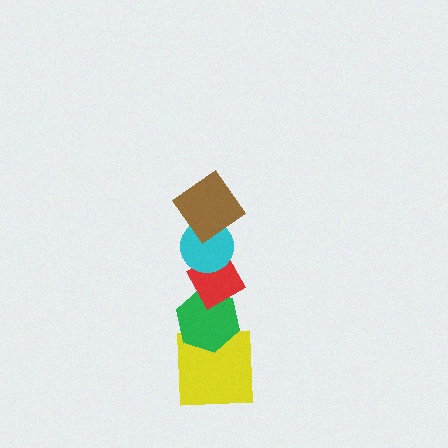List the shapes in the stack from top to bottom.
From top to bottom: the brown diamond, the cyan circle, the red diamond, the green hexagon, the yellow square.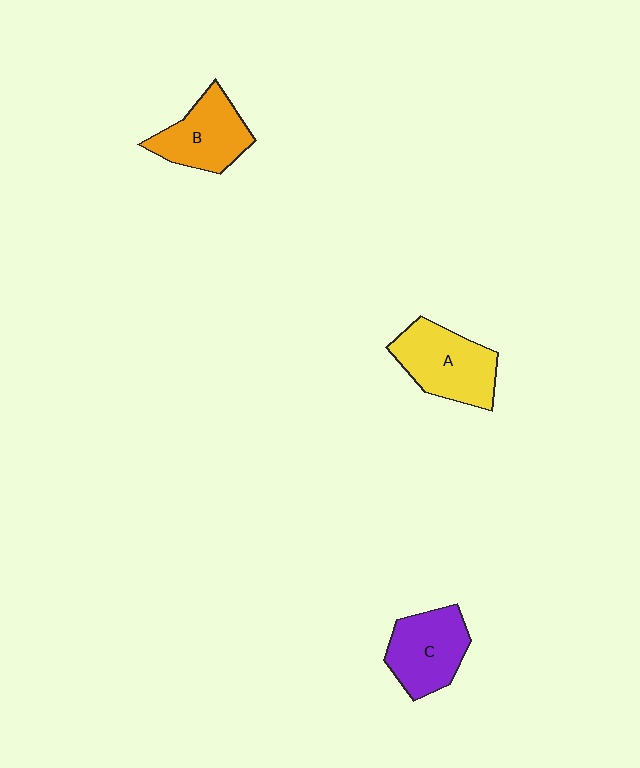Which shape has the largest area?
Shape A (yellow).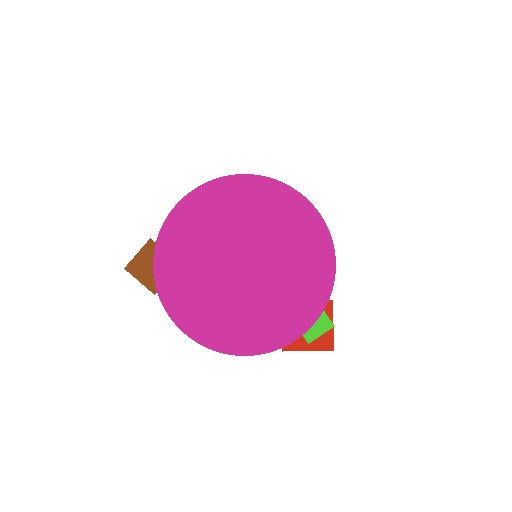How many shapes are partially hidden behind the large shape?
3 shapes are partially hidden.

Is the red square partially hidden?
Yes, the red square is partially hidden behind the magenta circle.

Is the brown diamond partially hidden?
Yes, the brown diamond is partially hidden behind the magenta circle.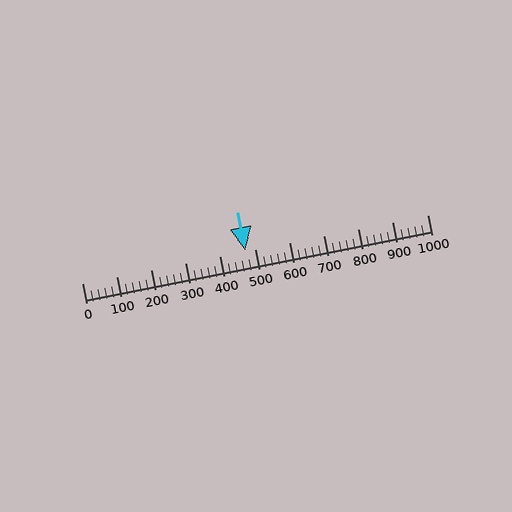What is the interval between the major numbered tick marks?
The major tick marks are spaced 100 units apart.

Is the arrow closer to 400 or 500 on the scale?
The arrow is closer to 500.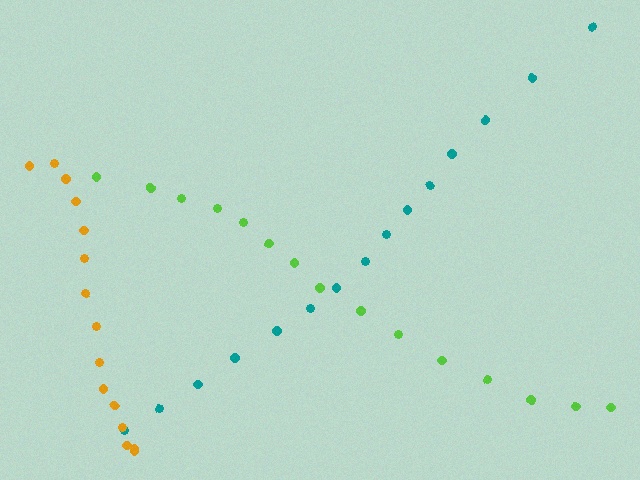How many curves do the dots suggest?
There are 3 distinct paths.